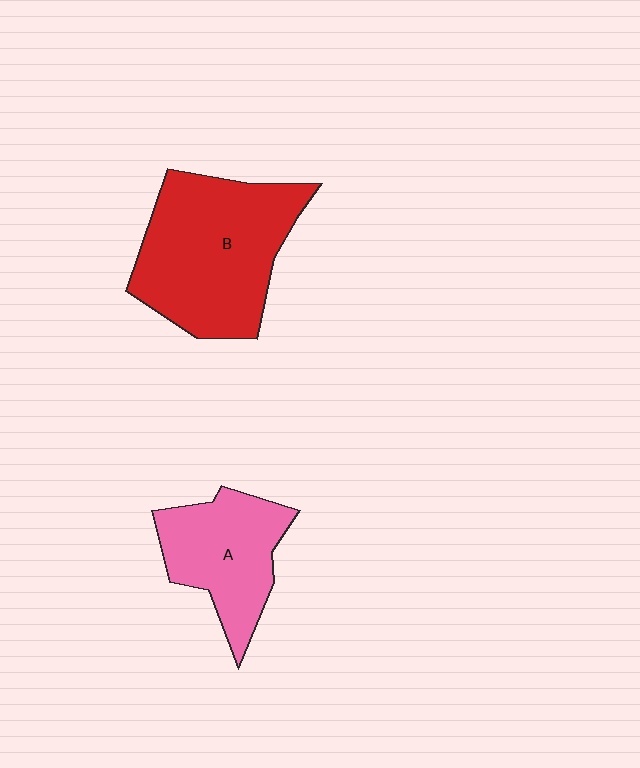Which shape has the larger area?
Shape B (red).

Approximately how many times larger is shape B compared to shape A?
Approximately 1.6 times.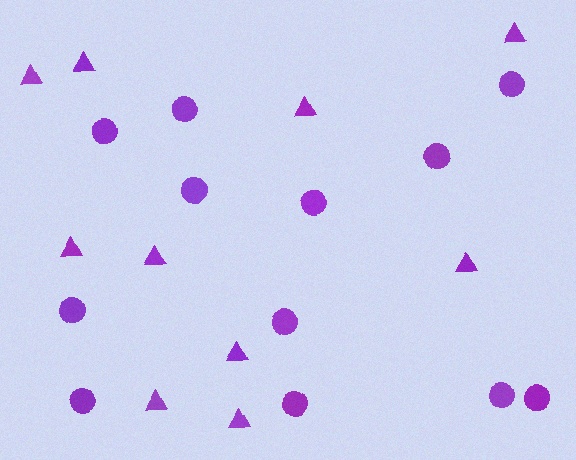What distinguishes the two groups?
There are 2 groups: one group of triangles (10) and one group of circles (12).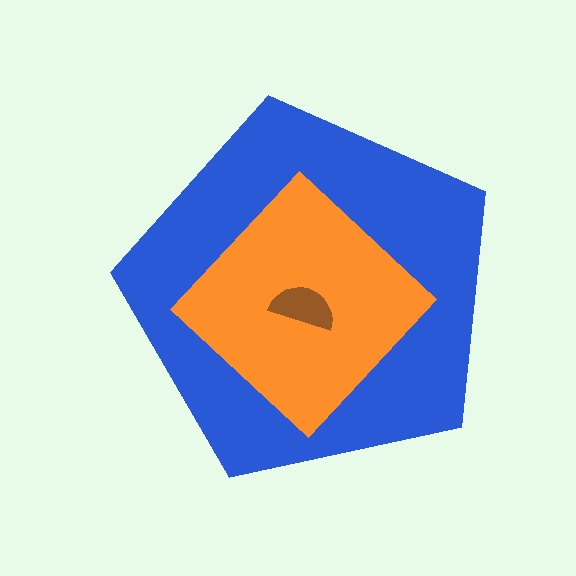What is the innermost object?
The brown semicircle.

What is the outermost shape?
The blue pentagon.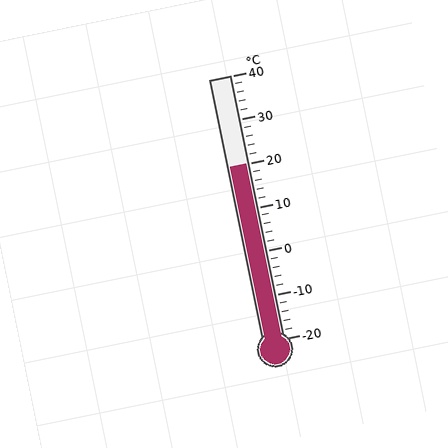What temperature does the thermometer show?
The thermometer shows approximately 20°C.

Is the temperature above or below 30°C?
The temperature is below 30°C.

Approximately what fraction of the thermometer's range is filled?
The thermometer is filled to approximately 65% of its range.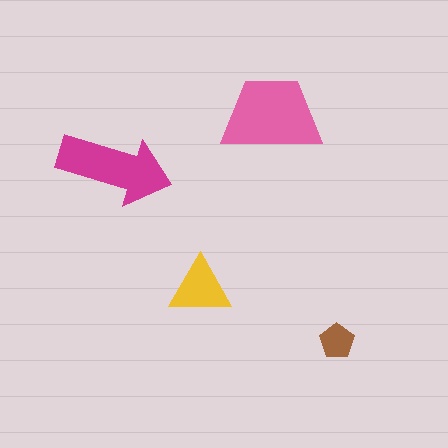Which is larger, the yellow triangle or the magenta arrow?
The magenta arrow.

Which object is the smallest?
The brown pentagon.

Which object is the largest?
The pink trapezoid.